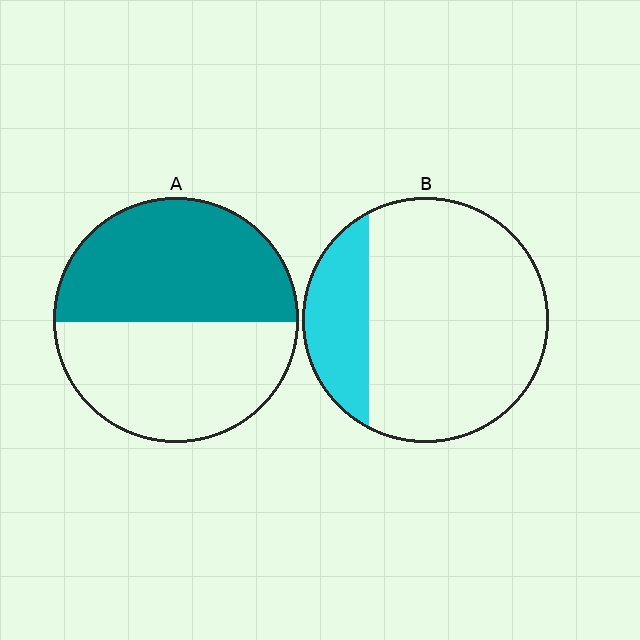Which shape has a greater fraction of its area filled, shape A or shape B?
Shape A.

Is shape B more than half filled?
No.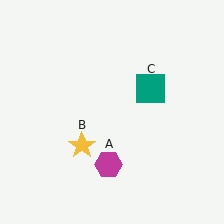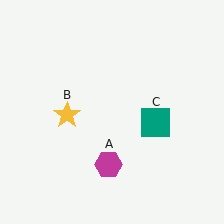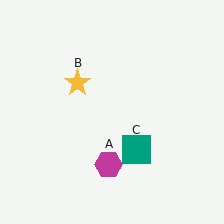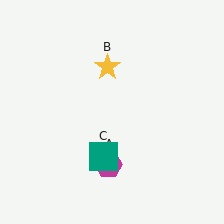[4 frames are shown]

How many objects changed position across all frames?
2 objects changed position: yellow star (object B), teal square (object C).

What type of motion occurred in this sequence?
The yellow star (object B), teal square (object C) rotated clockwise around the center of the scene.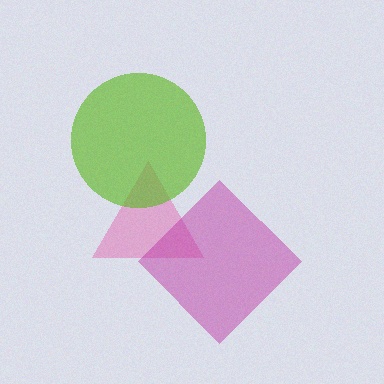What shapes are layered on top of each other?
The layered shapes are: a pink triangle, a magenta diamond, a lime circle.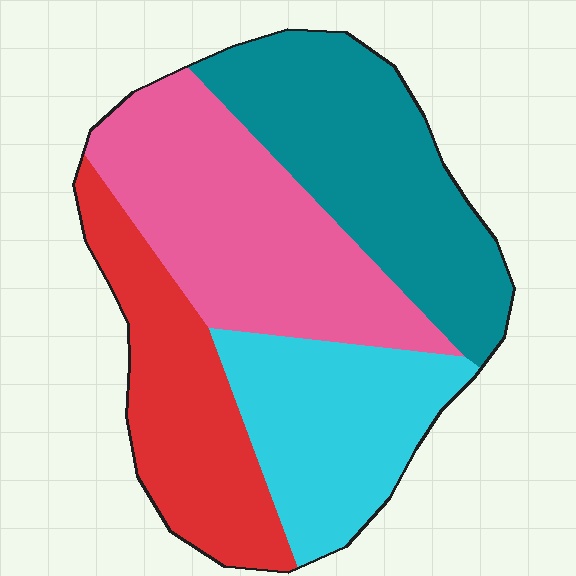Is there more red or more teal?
Teal.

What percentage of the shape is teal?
Teal takes up about one quarter (1/4) of the shape.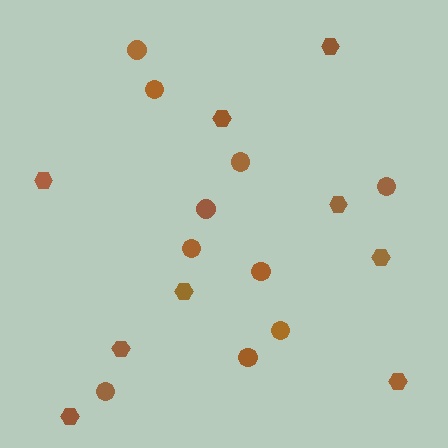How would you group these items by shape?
There are 2 groups: one group of hexagons (9) and one group of circles (10).